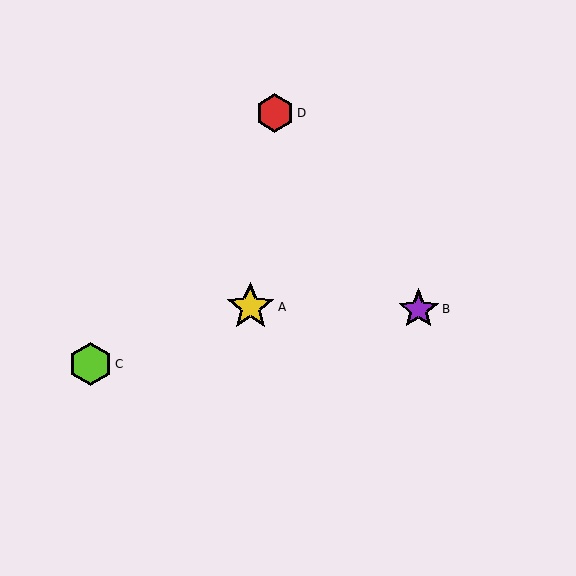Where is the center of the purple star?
The center of the purple star is at (419, 309).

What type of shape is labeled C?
Shape C is a lime hexagon.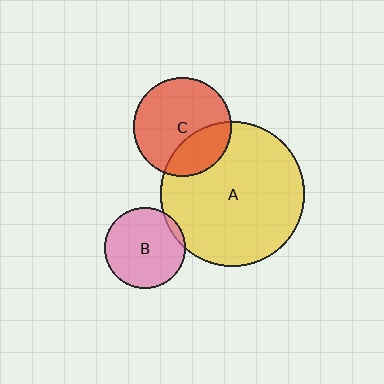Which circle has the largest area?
Circle A (yellow).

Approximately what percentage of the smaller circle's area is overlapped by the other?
Approximately 30%.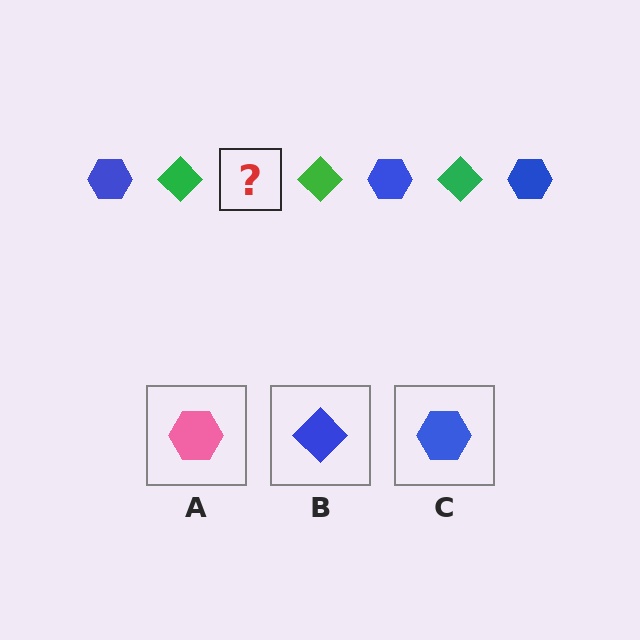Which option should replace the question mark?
Option C.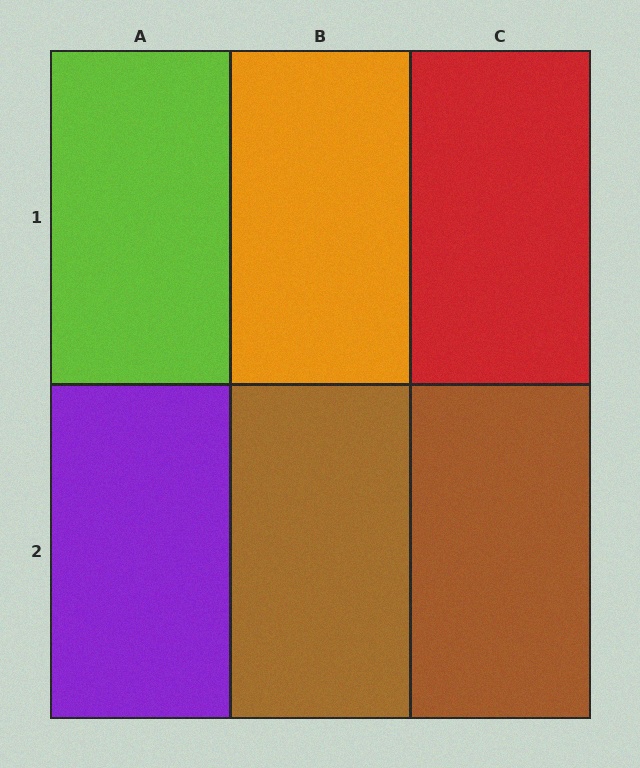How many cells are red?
1 cell is red.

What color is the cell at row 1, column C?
Red.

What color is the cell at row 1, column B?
Orange.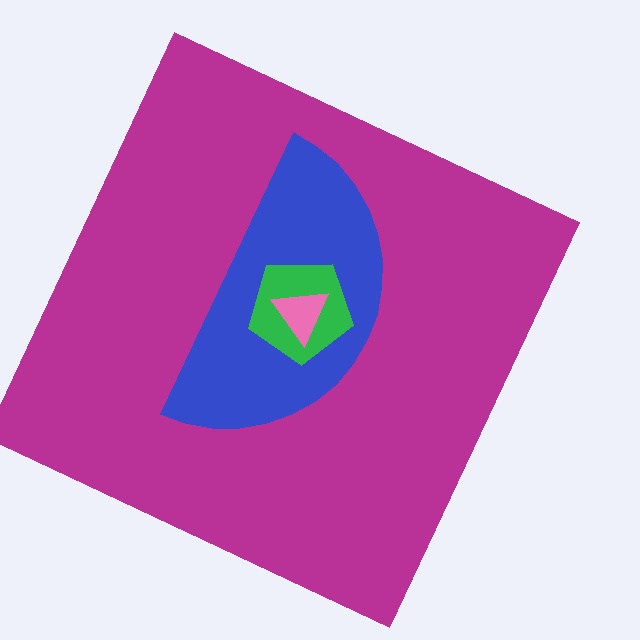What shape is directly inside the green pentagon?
The pink triangle.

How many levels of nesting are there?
4.